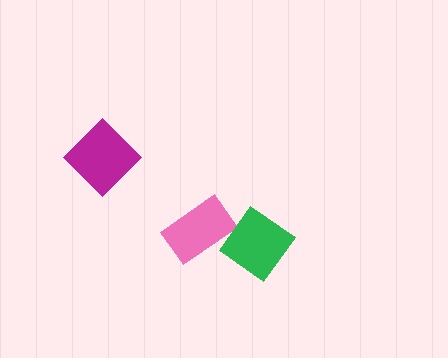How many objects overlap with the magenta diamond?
0 objects overlap with the magenta diamond.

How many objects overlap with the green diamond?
1 object overlaps with the green diamond.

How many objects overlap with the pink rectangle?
1 object overlaps with the pink rectangle.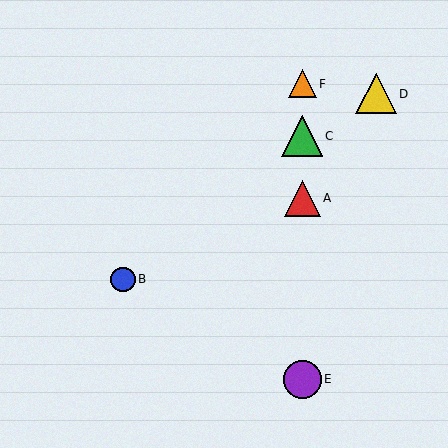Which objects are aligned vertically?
Objects A, C, E, F are aligned vertically.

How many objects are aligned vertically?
4 objects (A, C, E, F) are aligned vertically.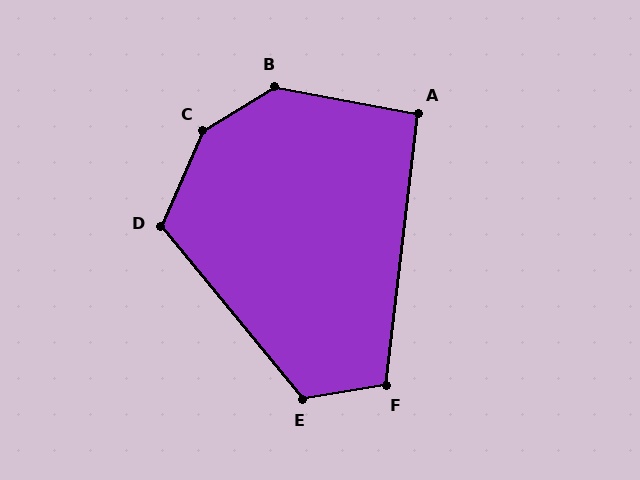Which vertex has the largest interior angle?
C, at approximately 146 degrees.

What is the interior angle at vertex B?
Approximately 138 degrees (obtuse).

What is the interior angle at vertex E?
Approximately 120 degrees (obtuse).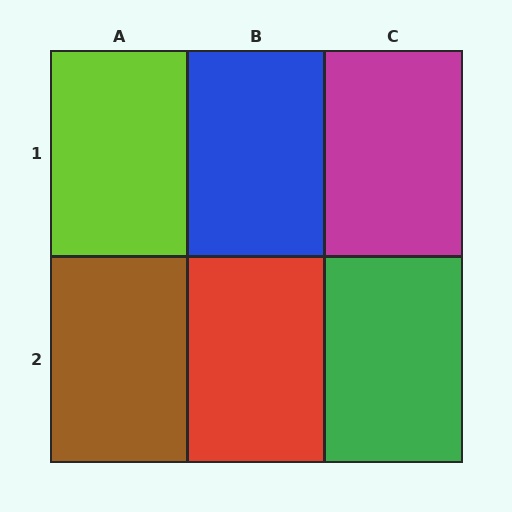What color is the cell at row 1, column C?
Magenta.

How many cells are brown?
1 cell is brown.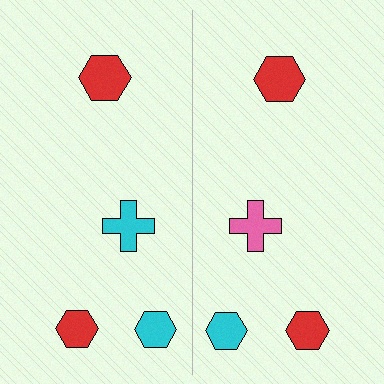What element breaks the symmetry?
The pink cross on the right side breaks the symmetry — its mirror counterpart is cyan.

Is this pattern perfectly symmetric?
No, the pattern is not perfectly symmetric. The pink cross on the right side breaks the symmetry — its mirror counterpart is cyan.